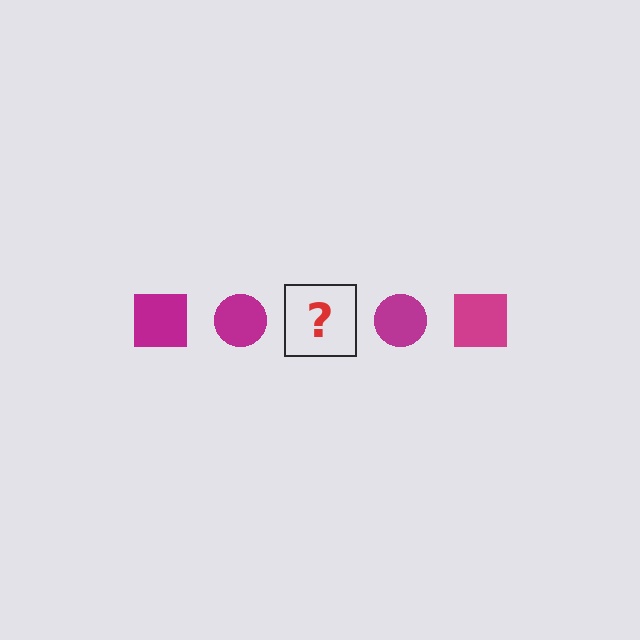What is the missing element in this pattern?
The missing element is a magenta square.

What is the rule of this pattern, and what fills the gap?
The rule is that the pattern cycles through square, circle shapes in magenta. The gap should be filled with a magenta square.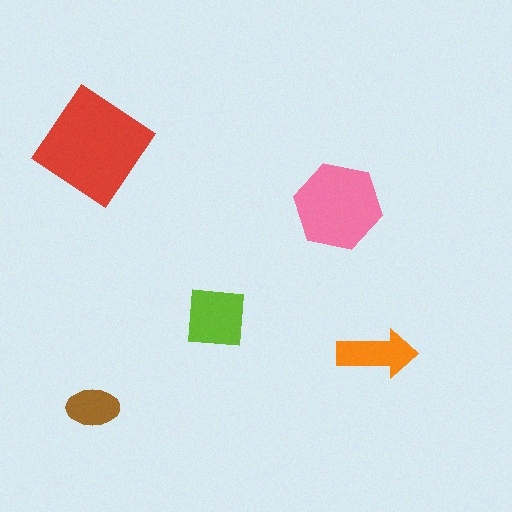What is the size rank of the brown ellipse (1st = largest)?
5th.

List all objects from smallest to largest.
The brown ellipse, the orange arrow, the lime square, the pink hexagon, the red diamond.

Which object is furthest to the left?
The brown ellipse is leftmost.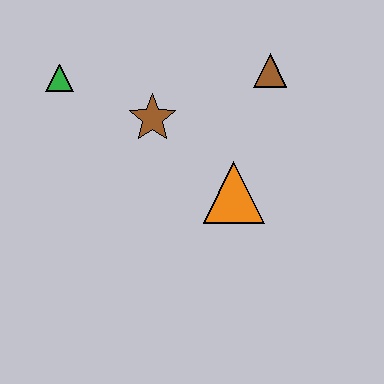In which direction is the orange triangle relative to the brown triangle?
The orange triangle is below the brown triangle.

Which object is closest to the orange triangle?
The brown star is closest to the orange triangle.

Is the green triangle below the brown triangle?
Yes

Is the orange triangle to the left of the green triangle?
No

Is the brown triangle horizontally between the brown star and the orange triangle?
No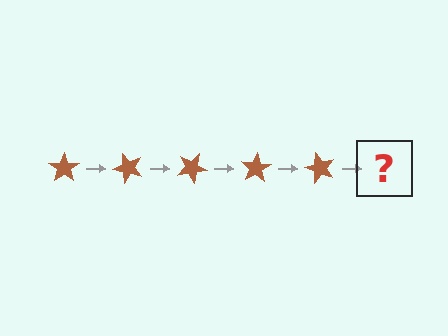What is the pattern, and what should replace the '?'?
The pattern is that the star rotates 50 degrees each step. The '?' should be a brown star rotated 250 degrees.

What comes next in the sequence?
The next element should be a brown star rotated 250 degrees.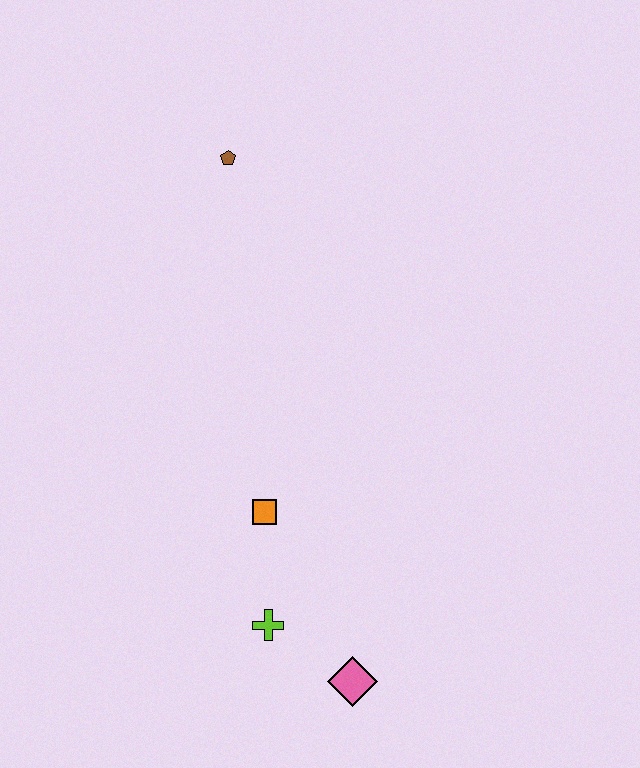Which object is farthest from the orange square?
The brown pentagon is farthest from the orange square.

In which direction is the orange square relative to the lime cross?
The orange square is above the lime cross.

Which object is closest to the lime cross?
The pink diamond is closest to the lime cross.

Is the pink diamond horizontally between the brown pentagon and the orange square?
No